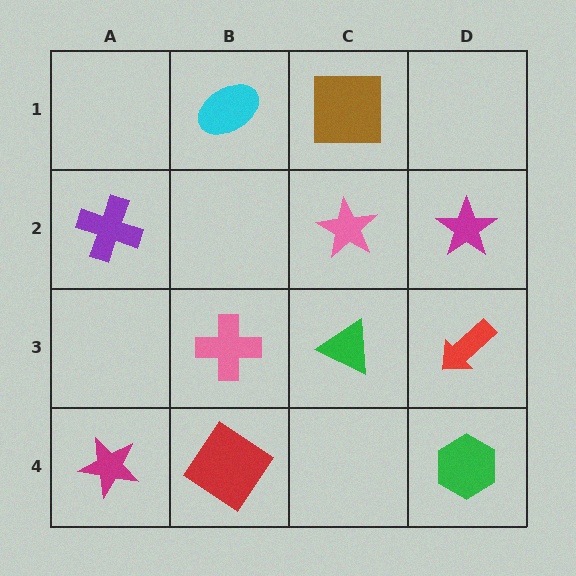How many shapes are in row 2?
3 shapes.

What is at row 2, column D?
A magenta star.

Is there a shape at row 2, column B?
No, that cell is empty.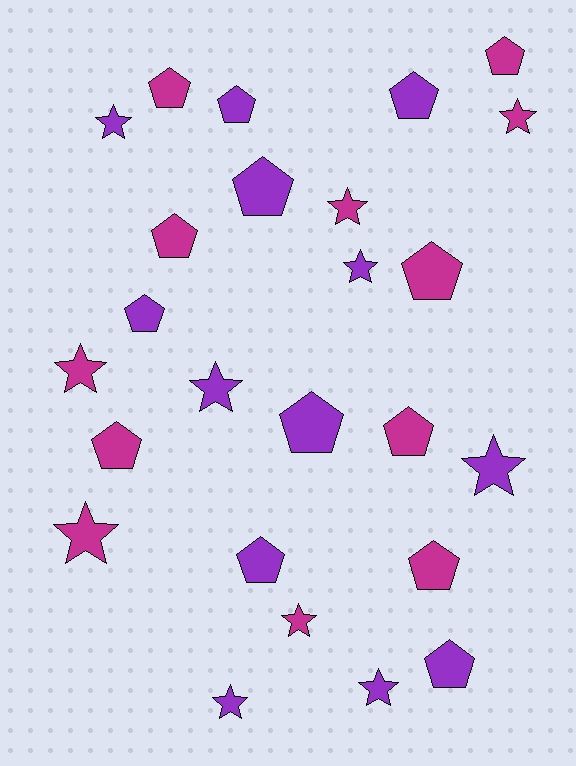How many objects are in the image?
There are 25 objects.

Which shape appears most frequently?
Pentagon, with 14 objects.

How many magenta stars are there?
There are 5 magenta stars.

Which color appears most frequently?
Purple, with 13 objects.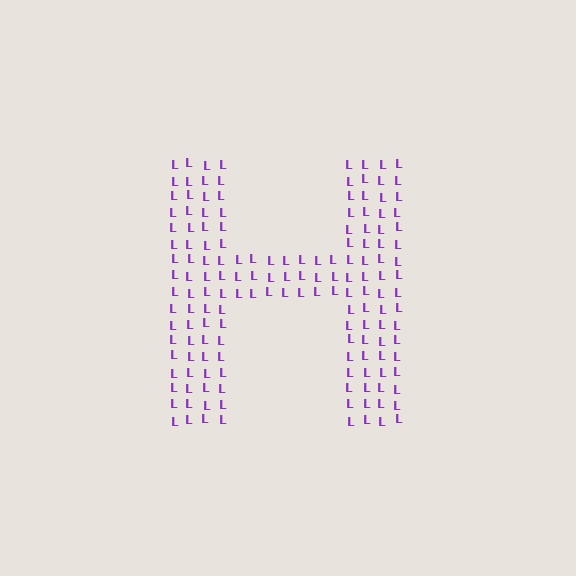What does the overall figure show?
The overall figure shows the letter H.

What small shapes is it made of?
It is made of small letter L's.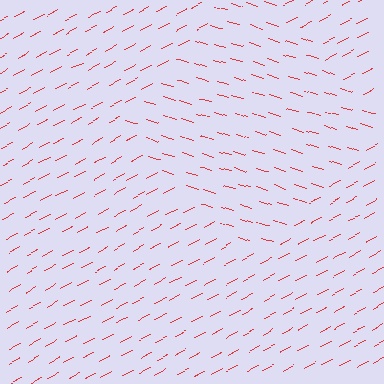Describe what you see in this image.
The image is filled with small red line segments. A diamond region in the image has lines oriented differently from the surrounding lines, creating a visible texture boundary.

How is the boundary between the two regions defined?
The boundary is defined purely by a change in line orientation (approximately 45 degrees difference). All lines are the same color and thickness.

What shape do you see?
I see a diamond.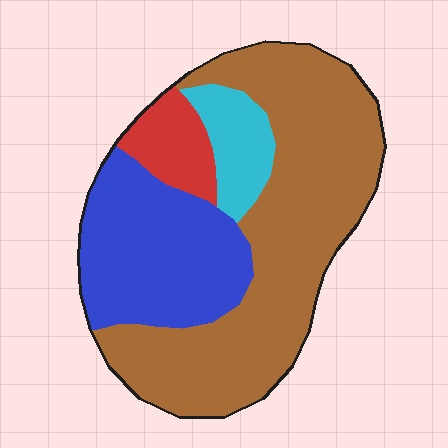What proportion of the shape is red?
Red takes up about one tenth (1/10) of the shape.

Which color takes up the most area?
Brown, at roughly 55%.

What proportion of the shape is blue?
Blue covers 28% of the shape.